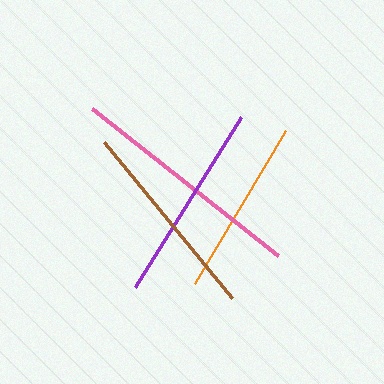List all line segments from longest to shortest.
From longest to shortest: pink, brown, purple, orange.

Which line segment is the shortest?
The orange line is the shortest at approximately 177 pixels.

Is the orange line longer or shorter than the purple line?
The purple line is longer than the orange line.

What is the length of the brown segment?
The brown segment is approximately 202 pixels long.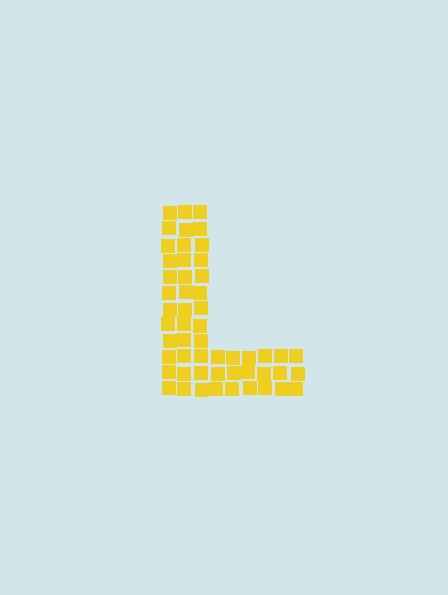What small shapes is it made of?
It is made of small squares.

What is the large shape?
The large shape is the letter L.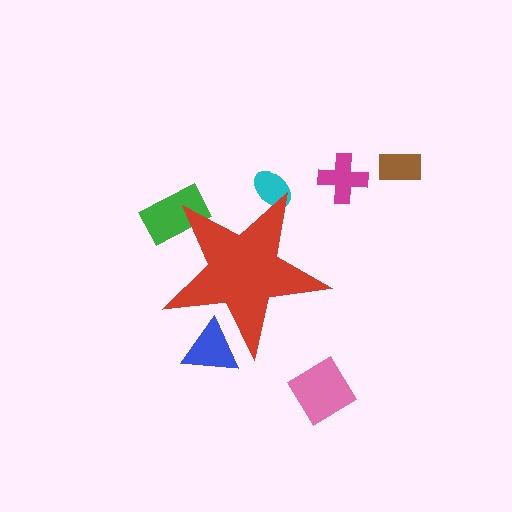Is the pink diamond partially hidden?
No, the pink diamond is fully visible.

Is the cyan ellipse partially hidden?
Yes, the cyan ellipse is partially hidden behind the red star.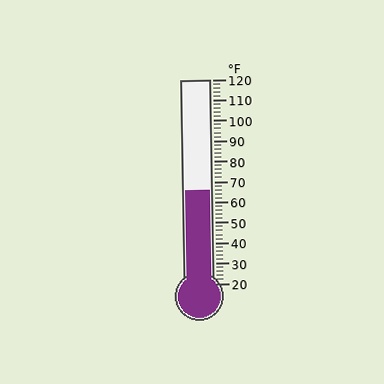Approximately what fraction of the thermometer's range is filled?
The thermometer is filled to approximately 45% of its range.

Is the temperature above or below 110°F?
The temperature is below 110°F.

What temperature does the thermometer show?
The thermometer shows approximately 66°F.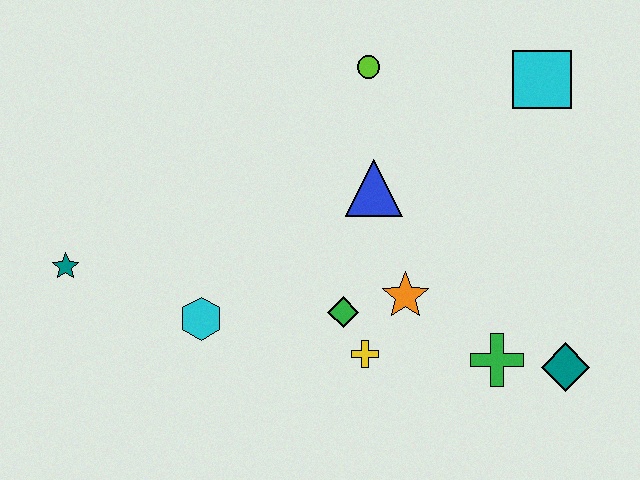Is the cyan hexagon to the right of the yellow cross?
No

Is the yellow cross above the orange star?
No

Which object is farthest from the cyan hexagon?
The cyan square is farthest from the cyan hexagon.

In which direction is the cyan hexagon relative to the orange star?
The cyan hexagon is to the left of the orange star.